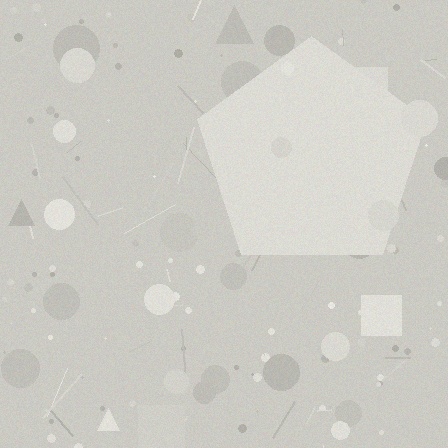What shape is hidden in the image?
A pentagon is hidden in the image.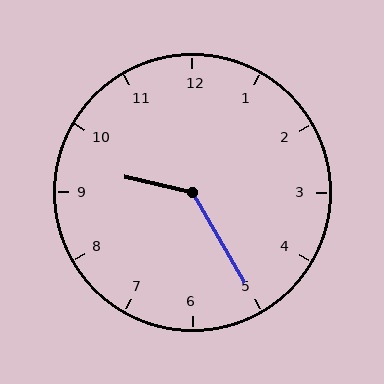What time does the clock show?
9:25.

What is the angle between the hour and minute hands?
Approximately 132 degrees.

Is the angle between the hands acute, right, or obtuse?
It is obtuse.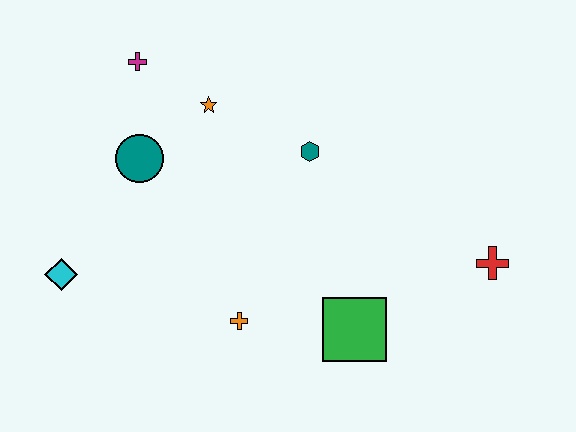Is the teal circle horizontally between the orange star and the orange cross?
No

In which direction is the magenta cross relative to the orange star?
The magenta cross is to the left of the orange star.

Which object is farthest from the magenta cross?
The red cross is farthest from the magenta cross.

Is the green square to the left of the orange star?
No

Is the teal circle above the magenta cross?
No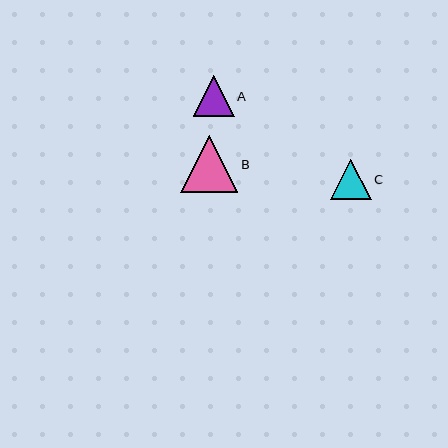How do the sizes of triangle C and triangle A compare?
Triangle C and triangle A are approximately the same size.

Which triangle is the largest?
Triangle B is the largest with a size of approximately 57 pixels.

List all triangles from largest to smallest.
From largest to smallest: B, C, A.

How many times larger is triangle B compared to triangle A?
Triangle B is approximately 1.4 times the size of triangle A.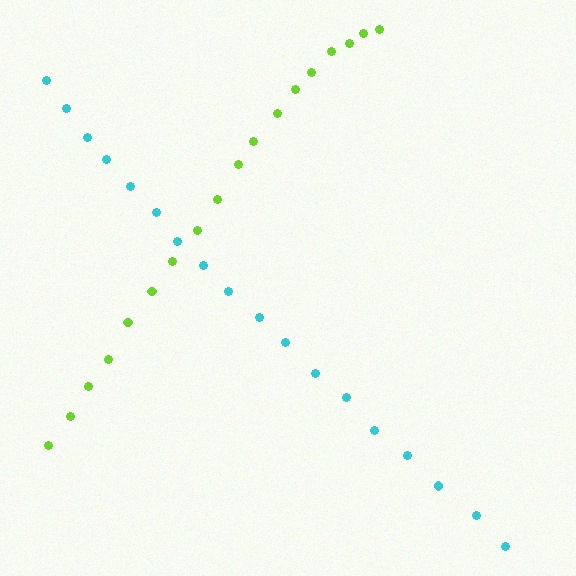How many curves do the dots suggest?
There are 2 distinct paths.